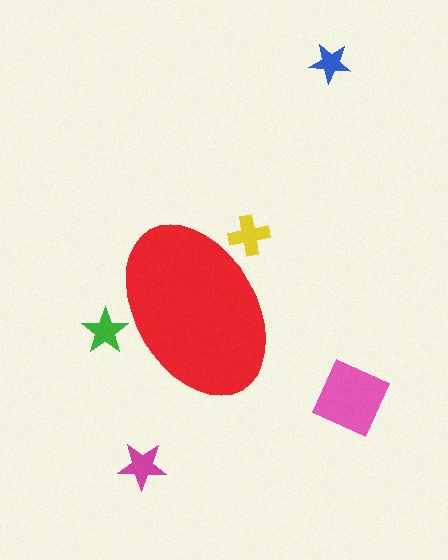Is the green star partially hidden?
Yes, the green star is partially hidden behind the red ellipse.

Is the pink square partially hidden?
No, the pink square is fully visible.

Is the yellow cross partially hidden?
Yes, the yellow cross is partially hidden behind the red ellipse.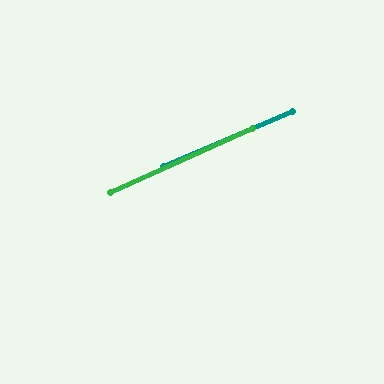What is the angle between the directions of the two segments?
Approximately 1 degree.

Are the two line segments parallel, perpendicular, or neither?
Parallel — their directions differ by only 1.3°.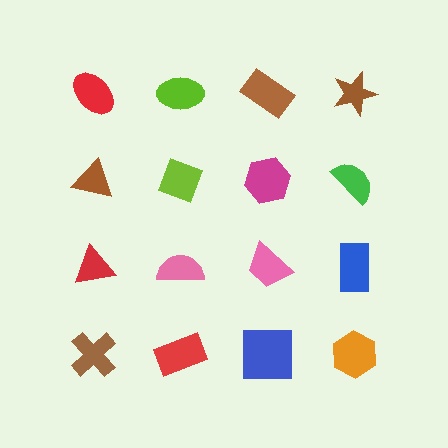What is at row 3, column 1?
A red triangle.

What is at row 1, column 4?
A brown star.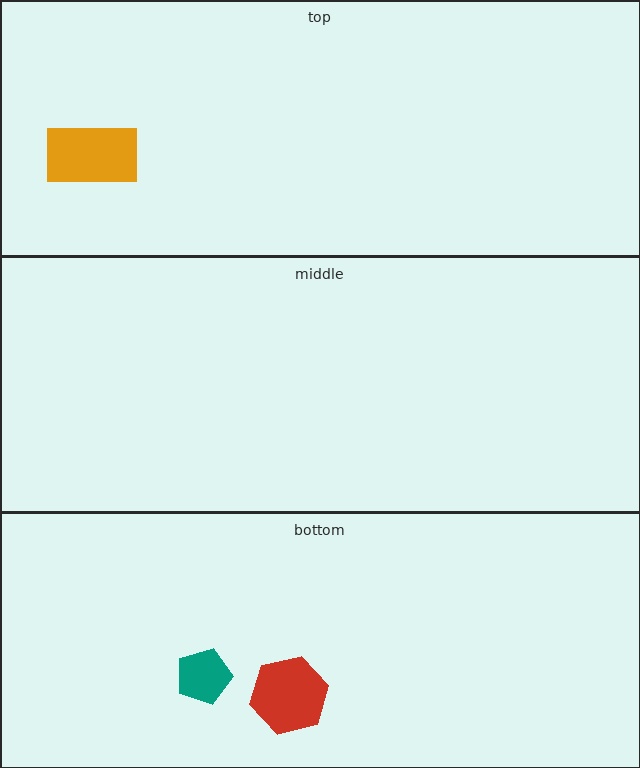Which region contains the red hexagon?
The bottom region.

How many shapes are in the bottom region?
2.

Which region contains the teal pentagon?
The bottom region.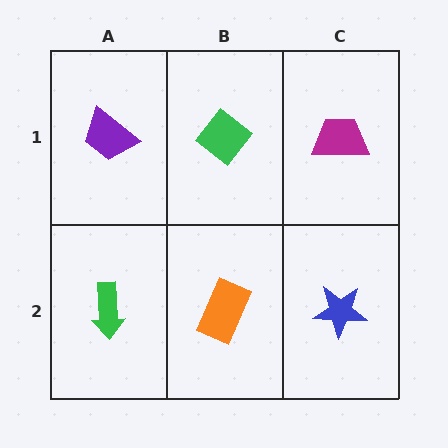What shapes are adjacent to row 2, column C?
A magenta trapezoid (row 1, column C), an orange rectangle (row 2, column B).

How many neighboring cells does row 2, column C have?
2.